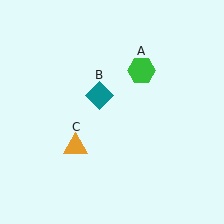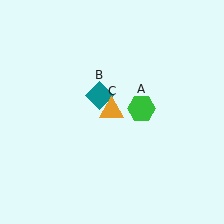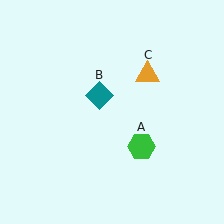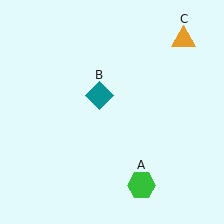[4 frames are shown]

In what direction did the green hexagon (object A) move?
The green hexagon (object A) moved down.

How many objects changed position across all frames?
2 objects changed position: green hexagon (object A), orange triangle (object C).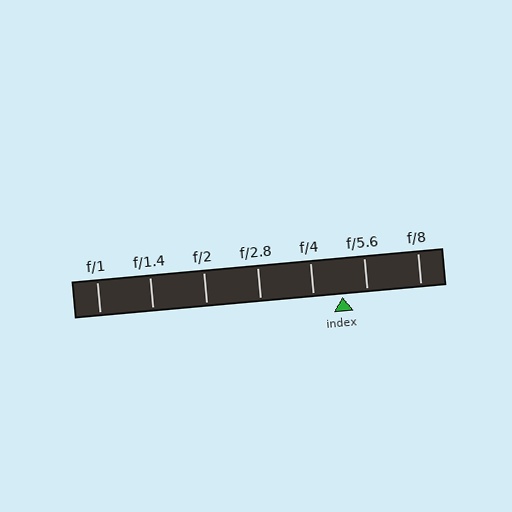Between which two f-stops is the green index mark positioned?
The index mark is between f/4 and f/5.6.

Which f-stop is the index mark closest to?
The index mark is closest to f/5.6.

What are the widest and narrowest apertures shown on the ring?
The widest aperture shown is f/1 and the narrowest is f/8.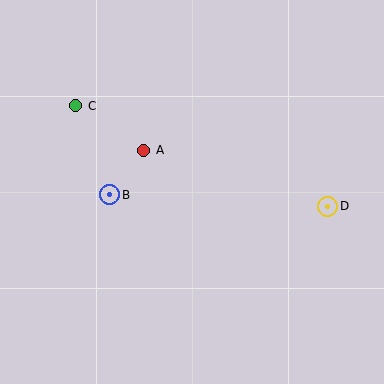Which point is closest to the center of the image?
Point A at (144, 150) is closest to the center.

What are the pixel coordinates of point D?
Point D is at (328, 206).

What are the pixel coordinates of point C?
Point C is at (76, 106).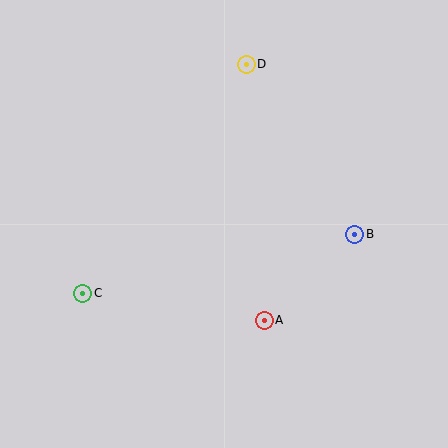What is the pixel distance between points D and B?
The distance between D and B is 202 pixels.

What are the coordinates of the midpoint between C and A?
The midpoint between C and A is at (173, 307).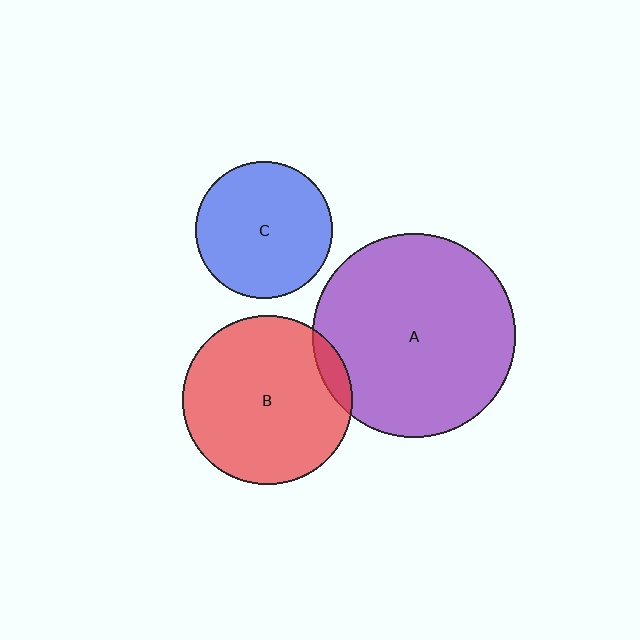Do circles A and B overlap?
Yes.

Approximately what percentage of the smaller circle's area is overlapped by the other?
Approximately 10%.